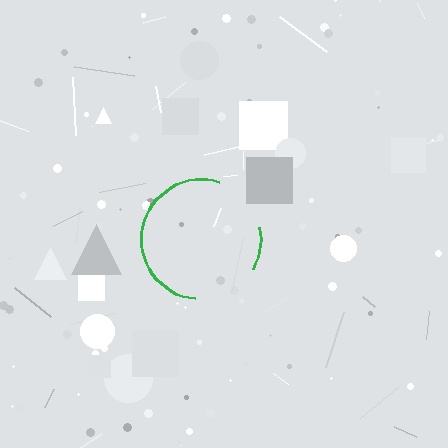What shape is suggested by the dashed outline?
The dashed outline suggests a circle.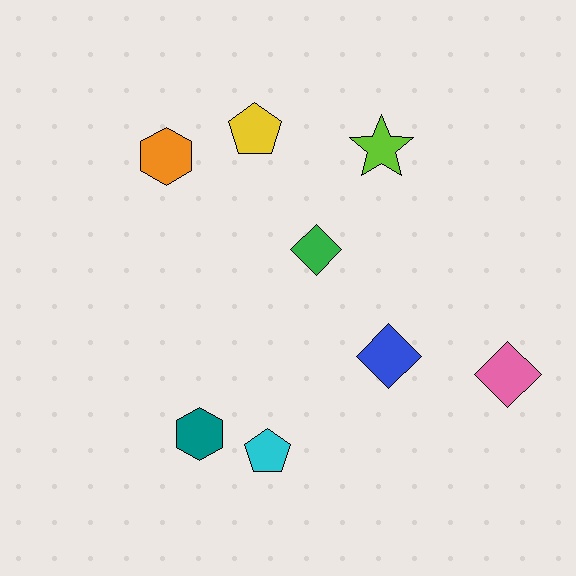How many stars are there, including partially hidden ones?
There is 1 star.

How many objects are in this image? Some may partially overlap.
There are 8 objects.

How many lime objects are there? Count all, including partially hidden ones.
There is 1 lime object.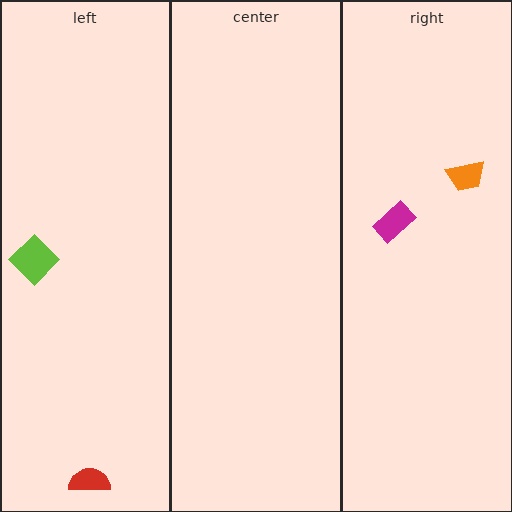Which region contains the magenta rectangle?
The right region.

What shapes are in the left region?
The red semicircle, the lime diamond.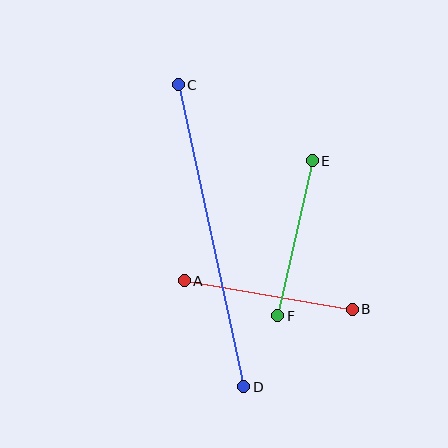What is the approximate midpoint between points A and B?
The midpoint is at approximately (268, 295) pixels.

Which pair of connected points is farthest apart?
Points C and D are farthest apart.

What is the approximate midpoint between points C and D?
The midpoint is at approximately (211, 236) pixels.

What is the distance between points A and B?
The distance is approximately 170 pixels.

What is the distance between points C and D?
The distance is approximately 309 pixels.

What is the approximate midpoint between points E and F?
The midpoint is at approximately (295, 238) pixels.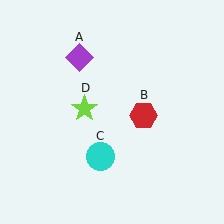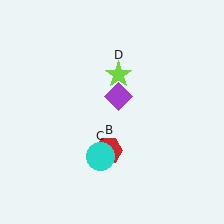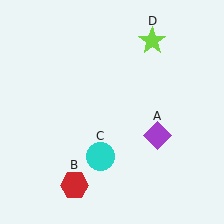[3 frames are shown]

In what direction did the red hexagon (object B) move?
The red hexagon (object B) moved down and to the left.